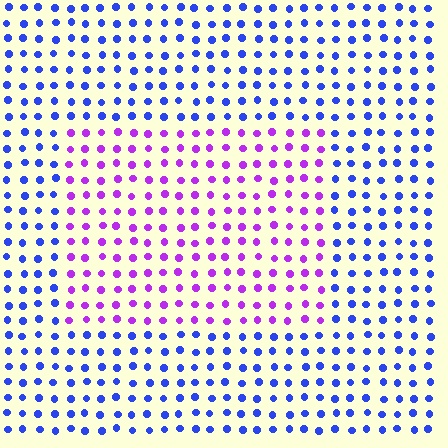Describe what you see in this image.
The image is filled with small blue elements in a uniform arrangement. A rectangle-shaped region is visible where the elements are tinted to a slightly different hue, forming a subtle color boundary.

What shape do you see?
I see a rectangle.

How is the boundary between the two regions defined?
The boundary is defined purely by a slight shift in hue (about 53 degrees). Spacing, size, and orientation are identical on both sides.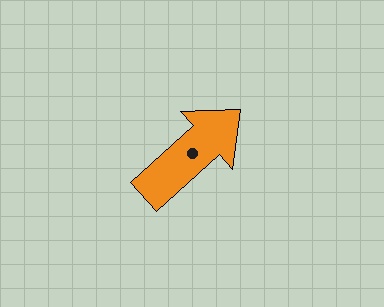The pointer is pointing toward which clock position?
Roughly 2 o'clock.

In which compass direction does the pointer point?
Northeast.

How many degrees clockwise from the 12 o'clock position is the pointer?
Approximately 48 degrees.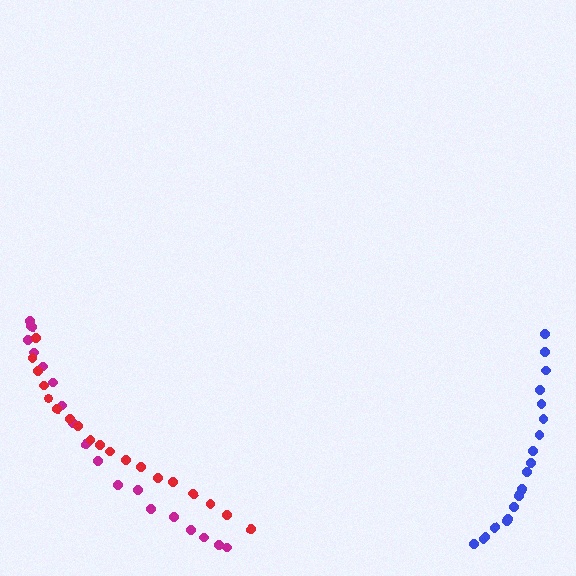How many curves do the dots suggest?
There are 3 distinct paths.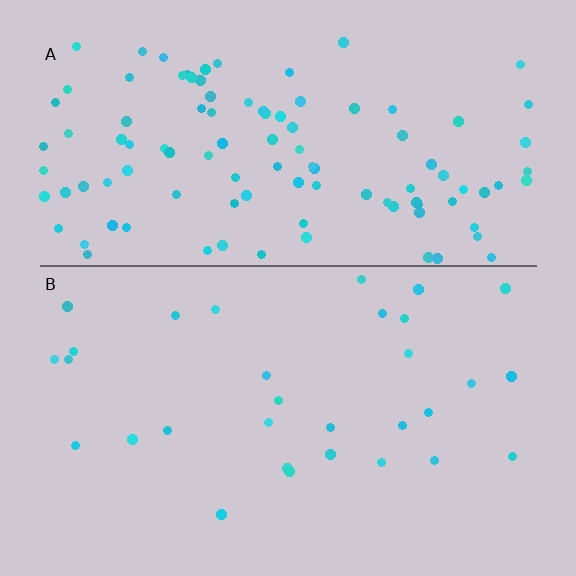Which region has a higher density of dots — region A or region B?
A (the top).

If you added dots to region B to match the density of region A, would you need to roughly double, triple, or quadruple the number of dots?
Approximately triple.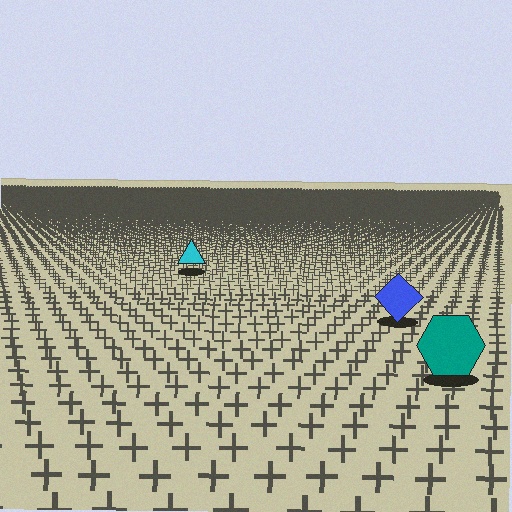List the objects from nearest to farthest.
From nearest to farthest: the teal hexagon, the blue diamond, the cyan triangle.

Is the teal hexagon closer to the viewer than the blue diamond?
Yes. The teal hexagon is closer — you can tell from the texture gradient: the ground texture is coarser near it.